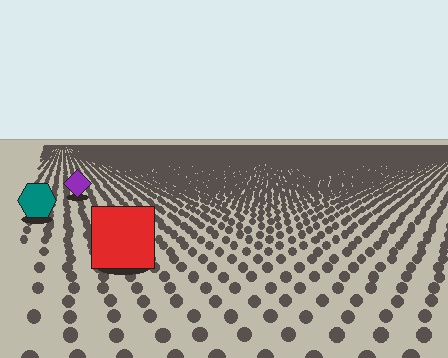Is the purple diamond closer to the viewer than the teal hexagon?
No. The teal hexagon is closer — you can tell from the texture gradient: the ground texture is coarser near it.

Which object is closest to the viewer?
The red square is closest. The texture marks near it are larger and more spread out.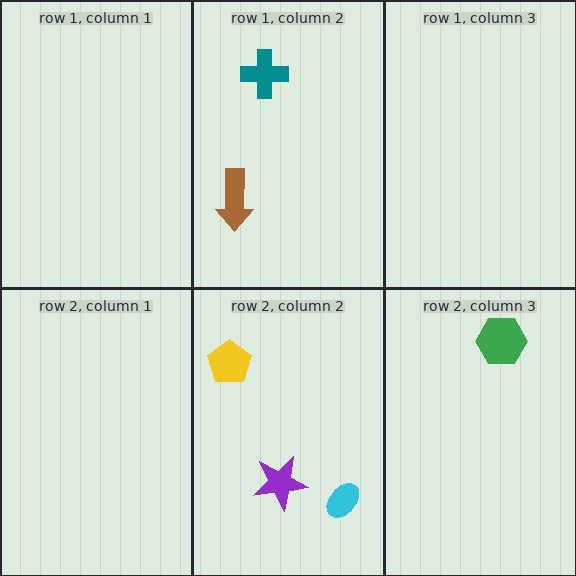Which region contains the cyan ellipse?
The row 2, column 2 region.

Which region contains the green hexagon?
The row 2, column 3 region.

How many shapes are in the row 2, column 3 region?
1.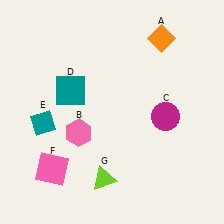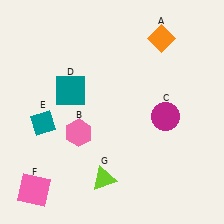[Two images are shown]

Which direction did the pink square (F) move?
The pink square (F) moved down.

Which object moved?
The pink square (F) moved down.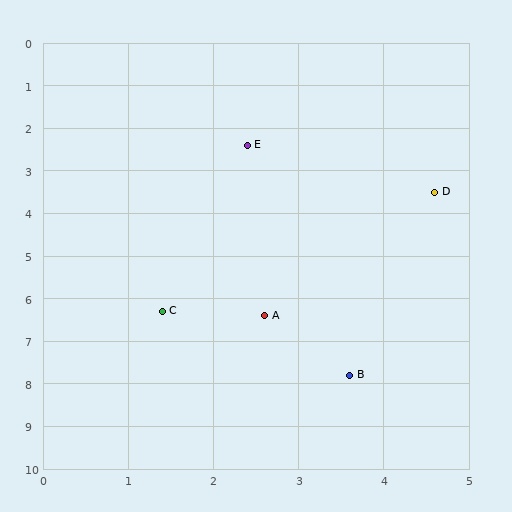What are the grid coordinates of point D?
Point D is at approximately (4.6, 3.5).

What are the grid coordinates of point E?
Point E is at approximately (2.4, 2.4).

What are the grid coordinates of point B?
Point B is at approximately (3.6, 7.8).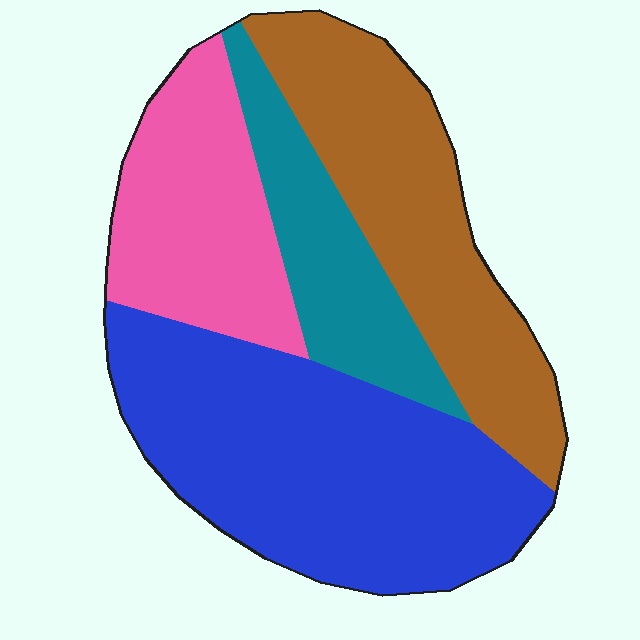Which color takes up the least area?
Teal, at roughly 15%.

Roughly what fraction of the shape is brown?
Brown takes up about one quarter (1/4) of the shape.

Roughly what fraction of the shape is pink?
Pink covers about 20% of the shape.